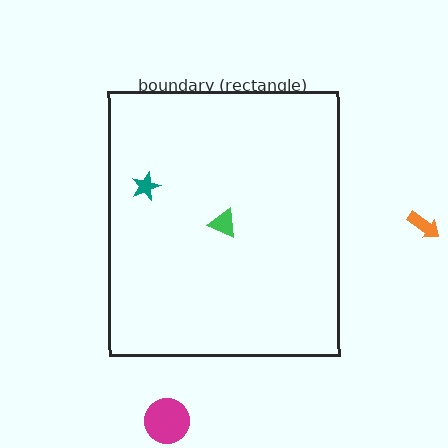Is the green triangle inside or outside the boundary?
Inside.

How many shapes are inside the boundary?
2 inside, 2 outside.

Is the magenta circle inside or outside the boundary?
Outside.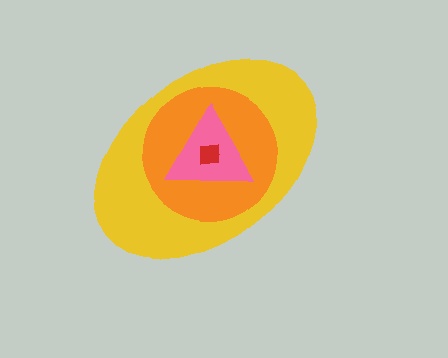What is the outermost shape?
The yellow ellipse.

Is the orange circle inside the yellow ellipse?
Yes.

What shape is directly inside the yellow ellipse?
The orange circle.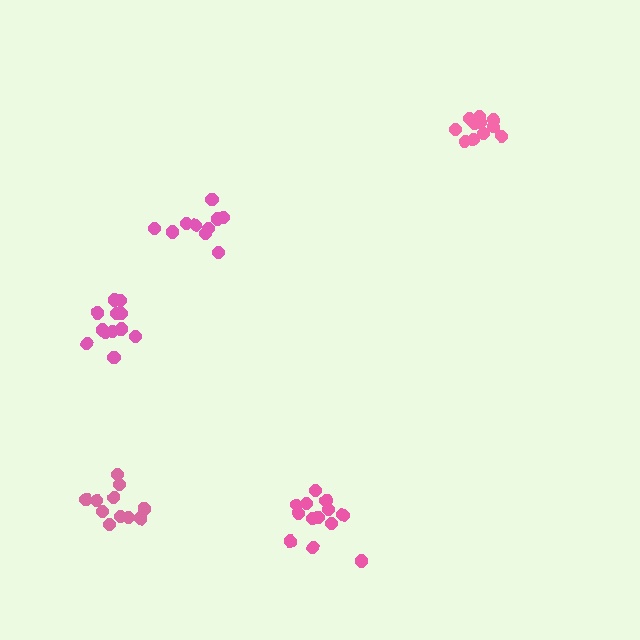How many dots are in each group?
Group 1: 13 dots, Group 2: 10 dots, Group 3: 11 dots, Group 4: 11 dots, Group 5: 13 dots (58 total).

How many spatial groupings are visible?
There are 5 spatial groupings.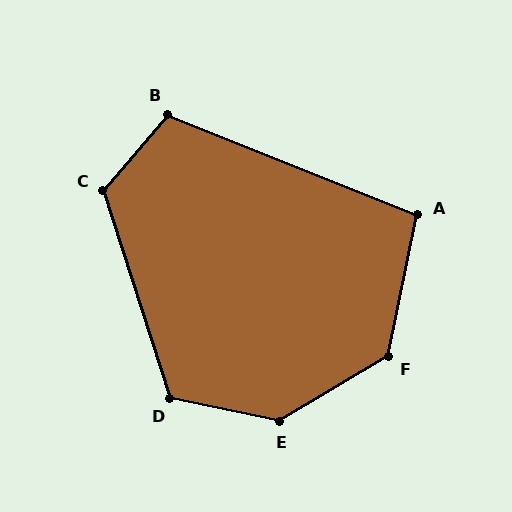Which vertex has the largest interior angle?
E, at approximately 138 degrees.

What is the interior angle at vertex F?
Approximately 132 degrees (obtuse).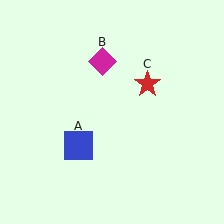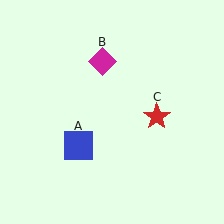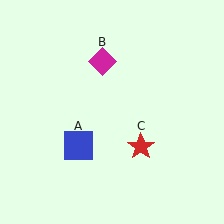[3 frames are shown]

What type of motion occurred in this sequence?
The red star (object C) rotated clockwise around the center of the scene.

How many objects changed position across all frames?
1 object changed position: red star (object C).